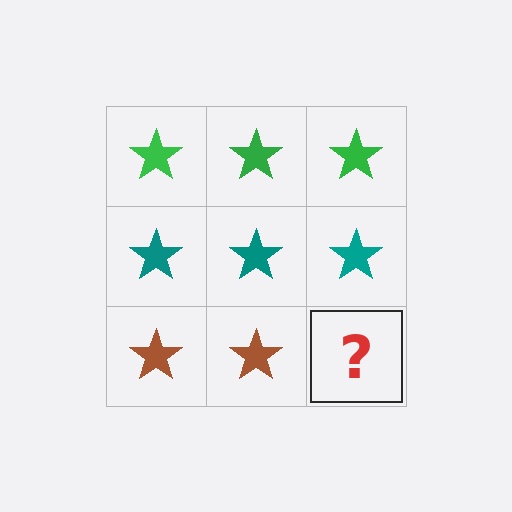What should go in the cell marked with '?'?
The missing cell should contain a brown star.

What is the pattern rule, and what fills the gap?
The rule is that each row has a consistent color. The gap should be filled with a brown star.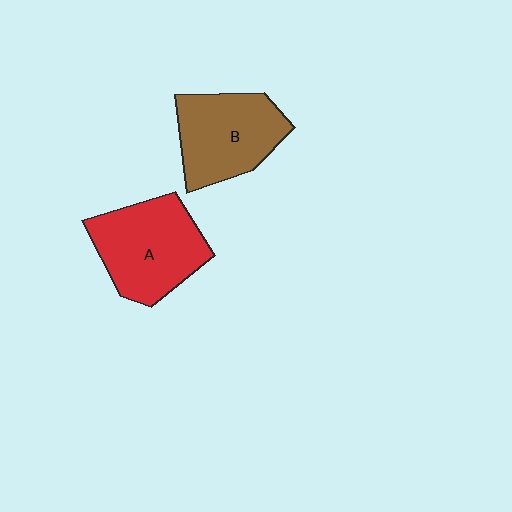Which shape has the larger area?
Shape A (red).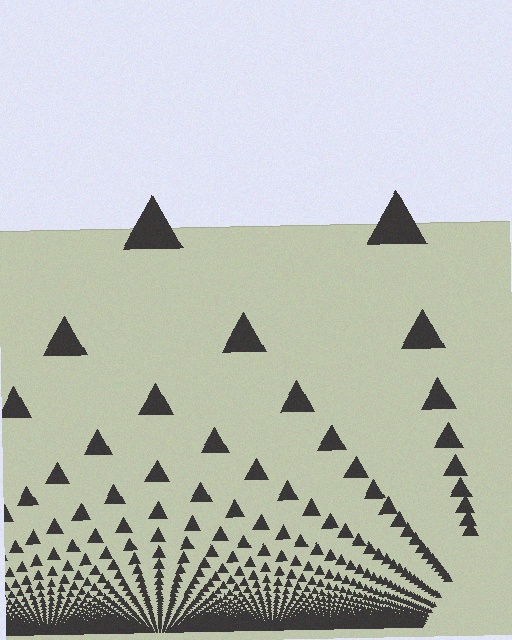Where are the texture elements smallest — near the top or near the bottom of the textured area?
Near the bottom.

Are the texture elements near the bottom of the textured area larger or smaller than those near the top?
Smaller. The gradient is inverted — elements near the bottom are smaller and denser.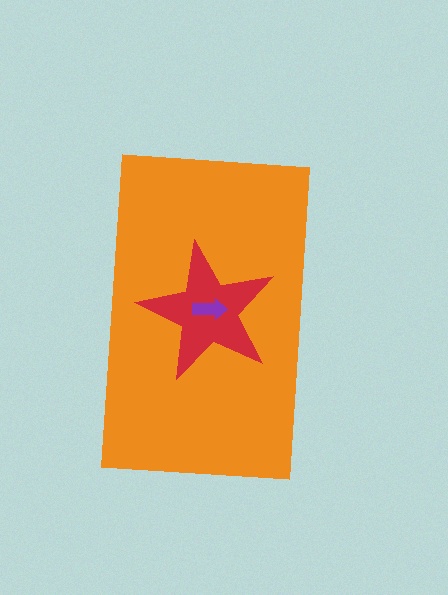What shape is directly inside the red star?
The purple arrow.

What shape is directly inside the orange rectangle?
The red star.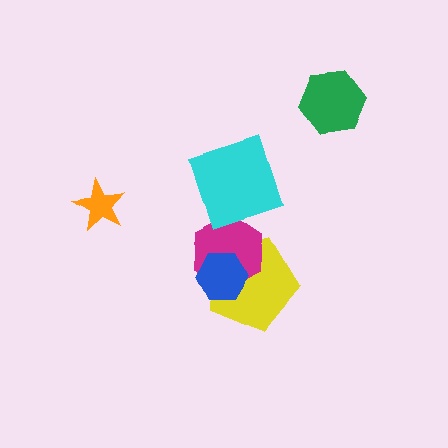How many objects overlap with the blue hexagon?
2 objects overlap with the blue hexagon.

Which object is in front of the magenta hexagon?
The blue hexagon is in front of the magenta hexagon.